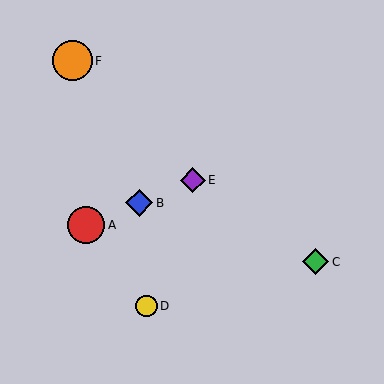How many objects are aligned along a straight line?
3 objects (A, B, E) are aligned along a straight line.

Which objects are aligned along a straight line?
Objects A, B, E are aligned along a straight line.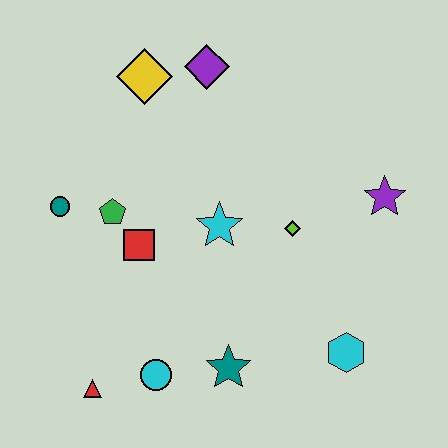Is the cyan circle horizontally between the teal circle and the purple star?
Yes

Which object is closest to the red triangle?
The cyan circle is closest to the red triangle.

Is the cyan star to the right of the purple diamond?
Yes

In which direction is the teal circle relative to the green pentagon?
The teal circle is to the left of the green pentagon.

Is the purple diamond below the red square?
No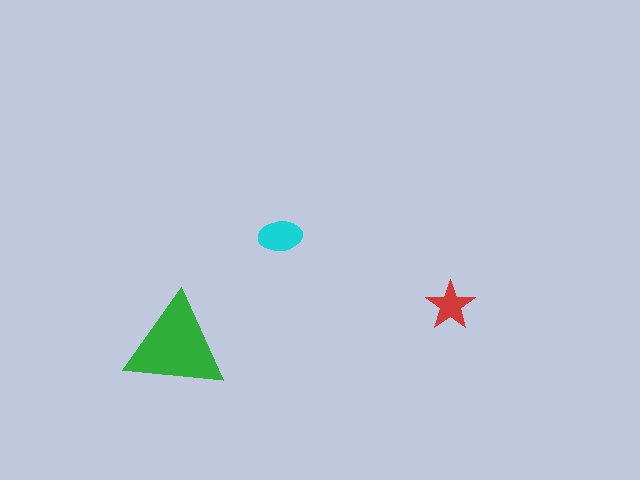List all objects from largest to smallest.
The green triangle, the cyan ellipse, the red star.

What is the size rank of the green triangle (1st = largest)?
1st.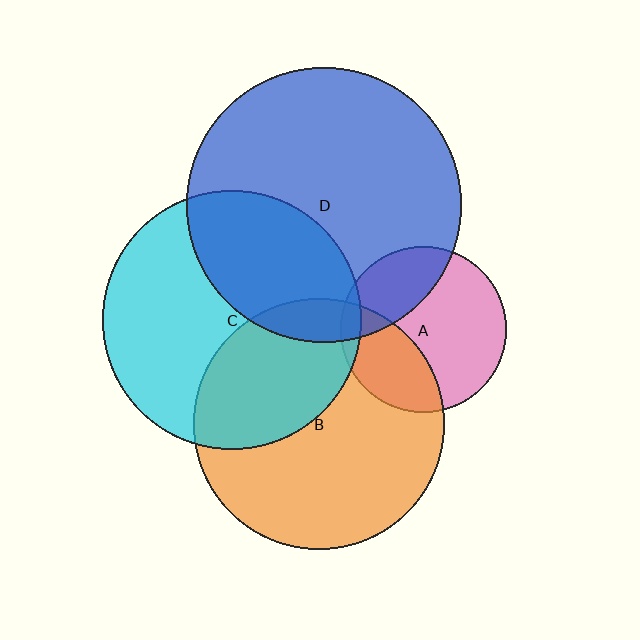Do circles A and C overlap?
Yes.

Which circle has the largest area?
Circle D (blue).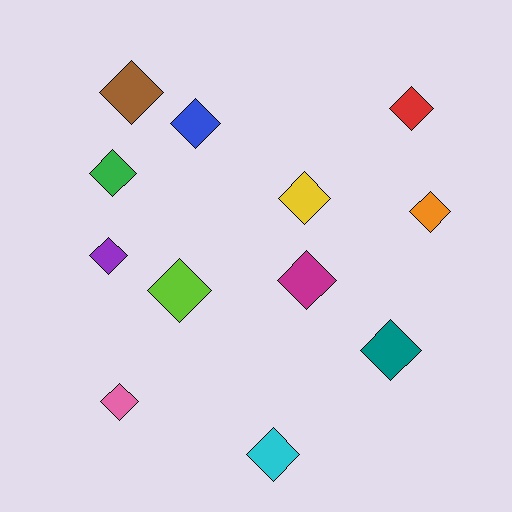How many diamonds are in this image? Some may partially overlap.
There are 12 diamonds.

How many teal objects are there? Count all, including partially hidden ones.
There is 1 teal object.